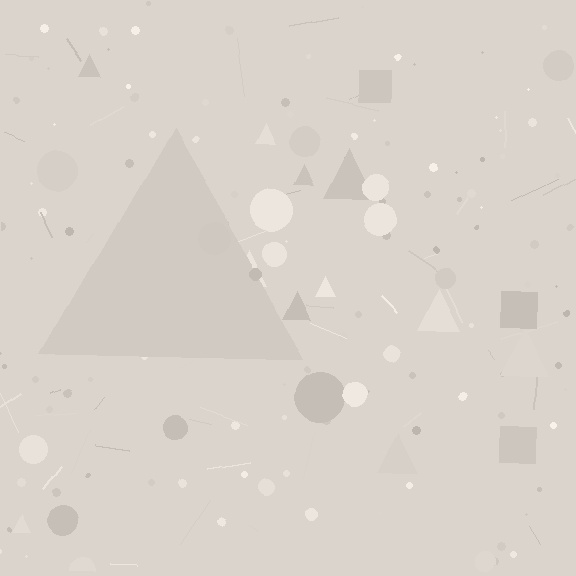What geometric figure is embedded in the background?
A triangle is embedded in the background.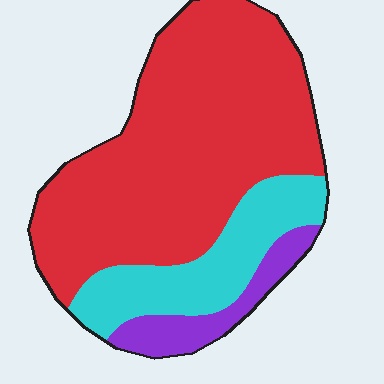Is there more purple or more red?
Red.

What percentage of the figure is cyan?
Cyan takes up about one fifth (1/5) of the figure.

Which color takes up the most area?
Red, at roughly 70%.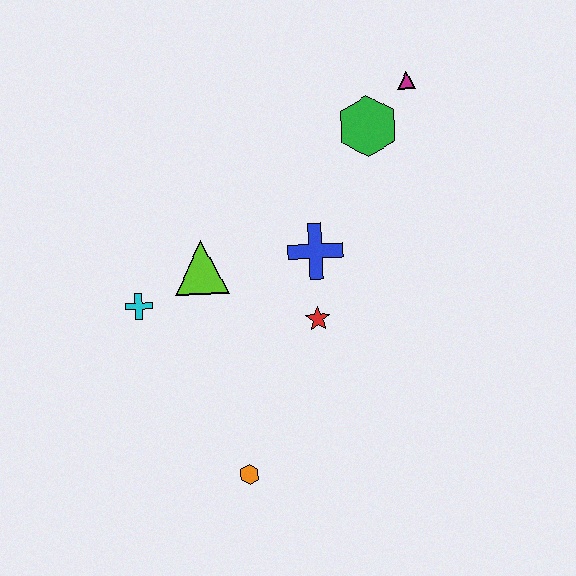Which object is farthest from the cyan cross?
The magenta triangle is farthest from the cyan cross.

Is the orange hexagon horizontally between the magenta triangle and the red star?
No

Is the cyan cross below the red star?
No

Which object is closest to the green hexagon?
The magenta triangle is closest to the green hexagon.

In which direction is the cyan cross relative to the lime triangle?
The cyan cross is to the left of the lime triangle.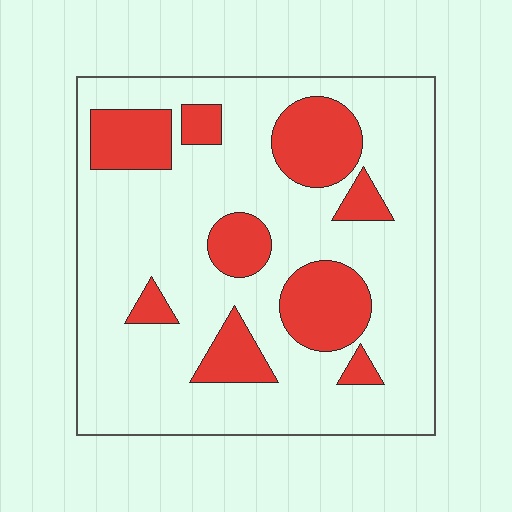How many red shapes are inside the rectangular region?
9.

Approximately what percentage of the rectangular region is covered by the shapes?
Approximately 25%.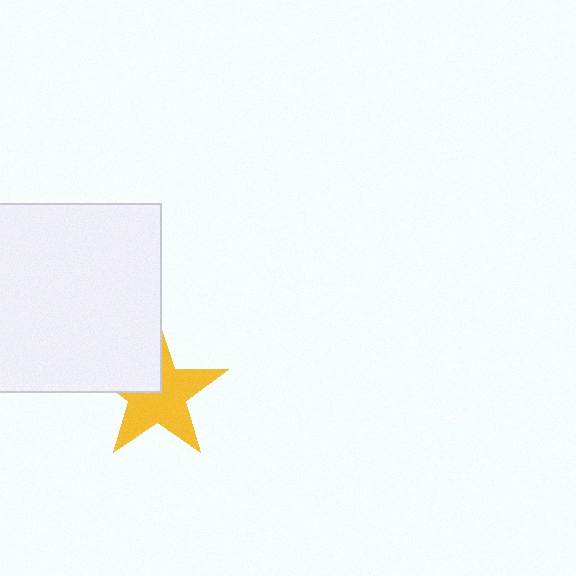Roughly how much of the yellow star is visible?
Most of it is visible (roughly 68%).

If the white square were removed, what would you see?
You would see the complete yellow star.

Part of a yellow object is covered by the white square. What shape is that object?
It is a star.